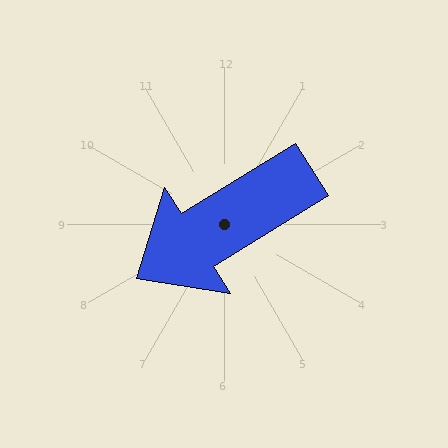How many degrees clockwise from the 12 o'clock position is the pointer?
Approximately 238 degrees.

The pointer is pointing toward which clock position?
Roughly 8 o'clock.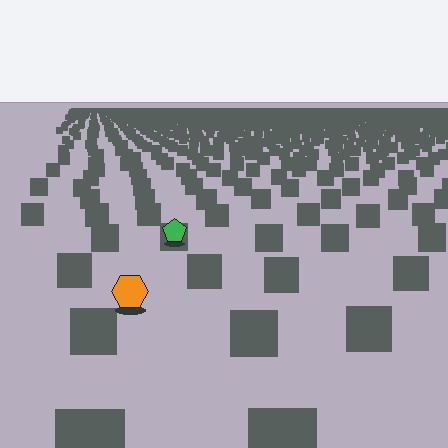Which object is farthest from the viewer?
The green pentagon is farthest from the viewer. It appears smaller and the ground texture around it is denser.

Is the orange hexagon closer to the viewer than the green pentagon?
Yes. The orange hexagon is closer — you can tell from the texture gradient: the ground texture is coarser near it.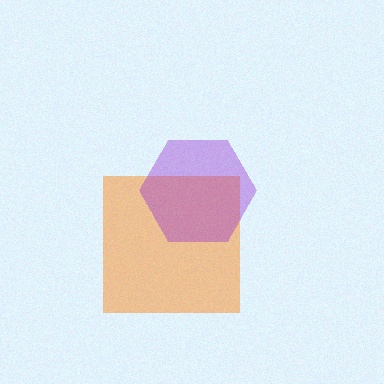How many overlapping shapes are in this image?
There are 2 overlapping shapes in the image.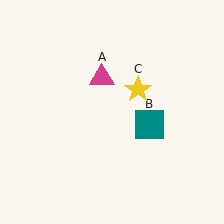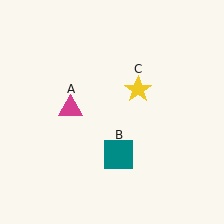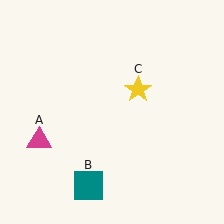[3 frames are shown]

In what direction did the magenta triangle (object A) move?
The magenta triangle (object A) moved down and to the left.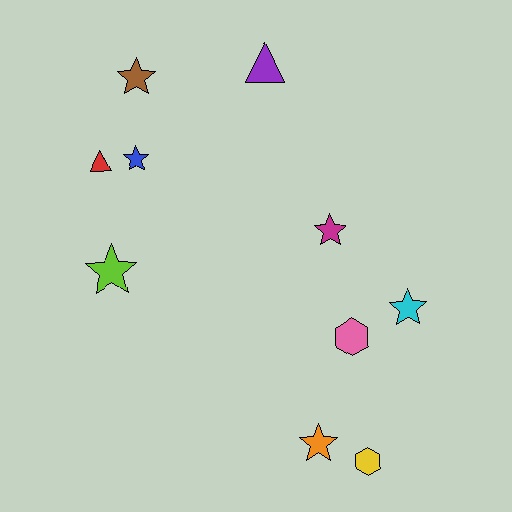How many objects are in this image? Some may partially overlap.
There are 10 objects.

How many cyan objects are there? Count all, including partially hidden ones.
There is 1 cyan object.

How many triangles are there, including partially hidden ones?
There are 2 triangles.